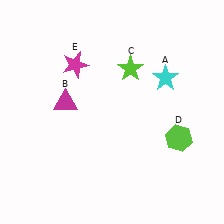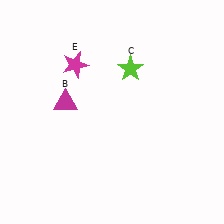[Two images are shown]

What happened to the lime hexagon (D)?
The lime hexagon (D) was removed in Image 2. It was in the bottom-right area of Image 1.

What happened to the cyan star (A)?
The cyan star (A) was removed in Image 2. It was in the top-right area of Image 1.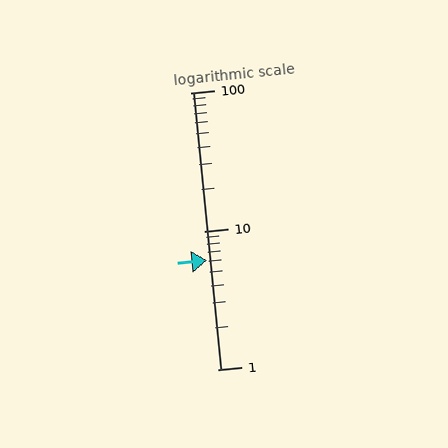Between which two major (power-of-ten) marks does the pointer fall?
The pointer is between 1 and 10.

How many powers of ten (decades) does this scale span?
The scale spans 2 decades, from 1 to 100.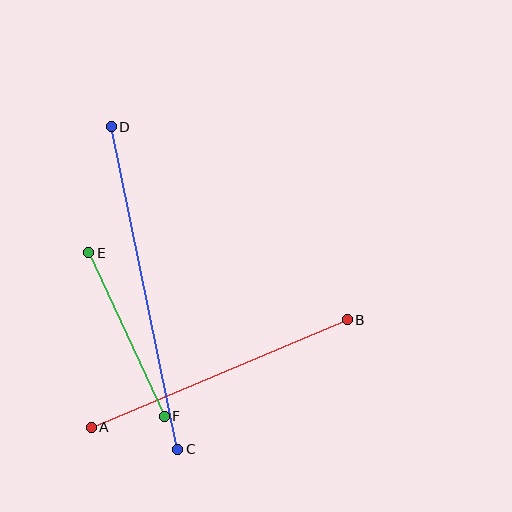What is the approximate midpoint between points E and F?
The midpoint is at approximately (127, 334) pixels.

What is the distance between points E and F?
The distance is approximately 180 pixels.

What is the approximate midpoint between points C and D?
The midpoint is at approximately (144, 288) pixels.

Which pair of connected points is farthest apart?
Points C and D are farthest apart.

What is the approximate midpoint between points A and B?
The midpoint is at approximately (219, 374) pixels.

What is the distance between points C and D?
The distance is approximately 329 pixels.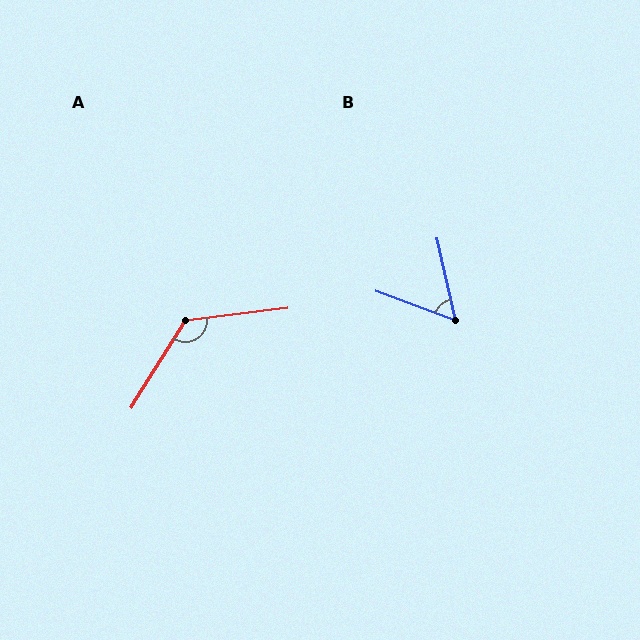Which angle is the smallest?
B, at approximately 57 degrees.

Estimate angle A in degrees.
Approximately 129 degrees.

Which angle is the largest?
A, at approximately 129 degrees.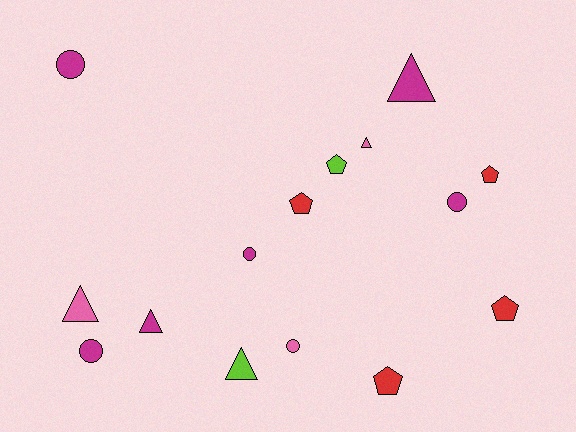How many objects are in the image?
There are 15 objects.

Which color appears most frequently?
Magenta, with 6 objects.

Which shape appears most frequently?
Circle, with 5 objects.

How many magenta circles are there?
There are 4 magenta circles.